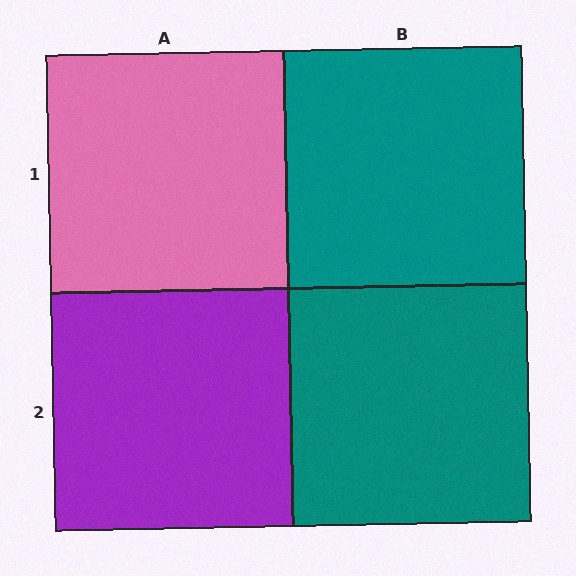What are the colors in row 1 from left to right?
Pink, teal.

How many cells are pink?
1 cell is pink.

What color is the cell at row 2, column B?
Teal.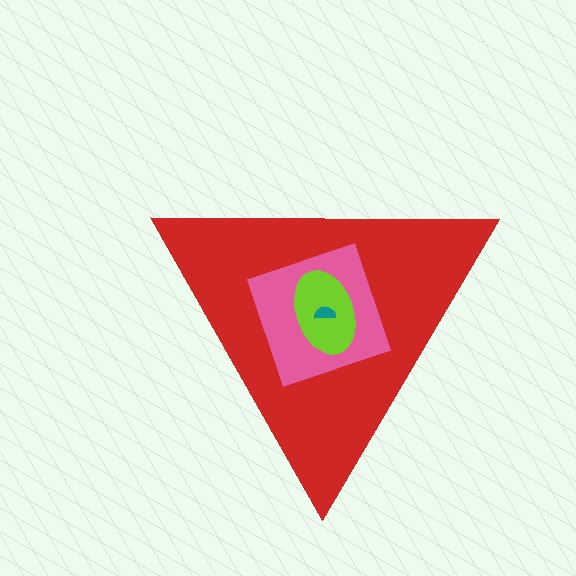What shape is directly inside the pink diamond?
The lime ellipse.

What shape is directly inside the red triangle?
The pink diamond.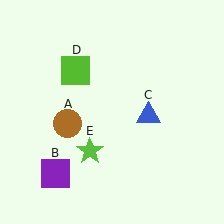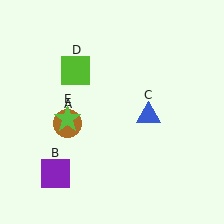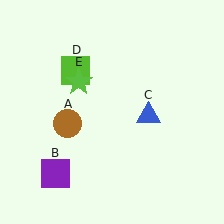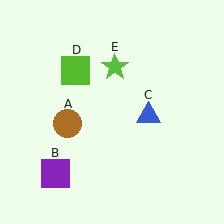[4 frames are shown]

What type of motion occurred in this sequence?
The lime star (object E) rotated clockwise around the center of the scene.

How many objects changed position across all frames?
1 object changed position: lime star (object E).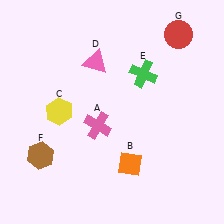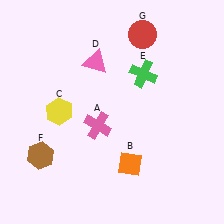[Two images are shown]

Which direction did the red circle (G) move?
The red circle (G) moved left.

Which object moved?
The red circle (G) moved left.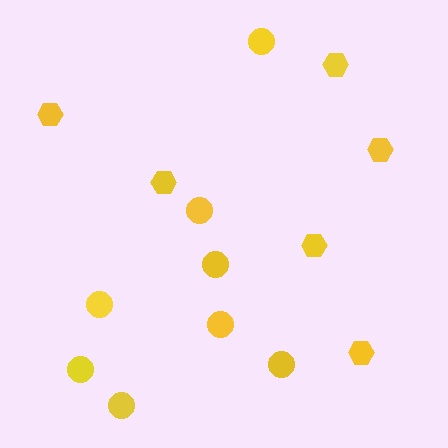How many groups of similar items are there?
There are 2 groups: one group of hexagons (6) and one group of circles (8).